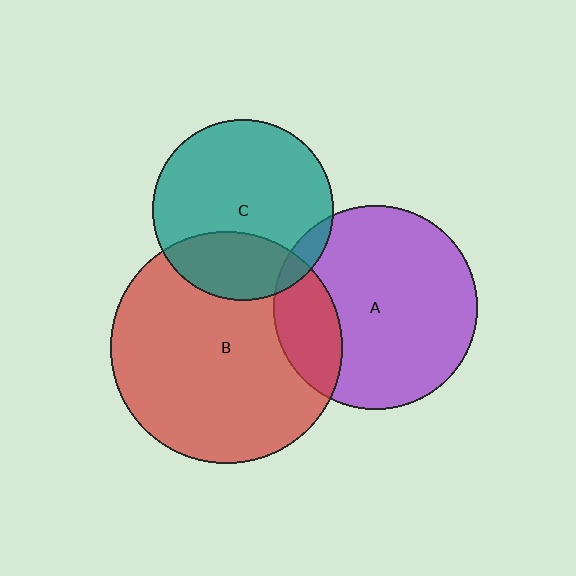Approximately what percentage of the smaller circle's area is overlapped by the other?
Approximately 30%.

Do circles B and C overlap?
Yes.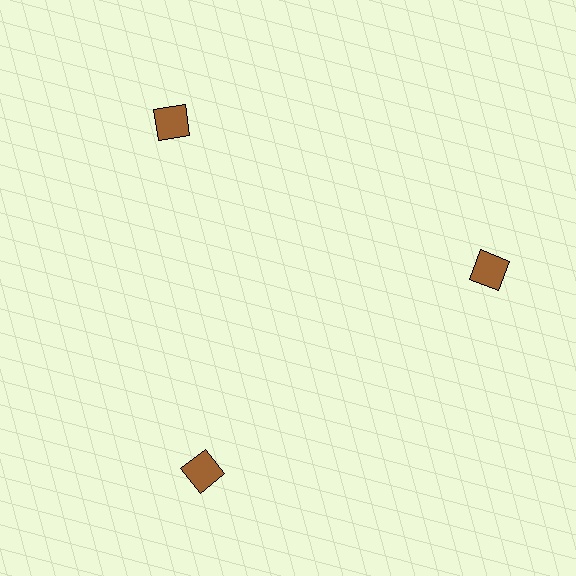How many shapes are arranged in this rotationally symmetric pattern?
There are 3 shapes, arranged in 3 groups of 1.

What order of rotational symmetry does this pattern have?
This pattern has 3-fold rotational symmetry.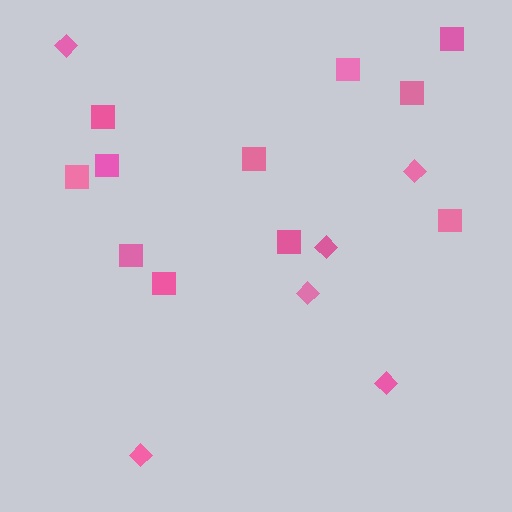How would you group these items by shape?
There are 2 groups: one group of diamonds (6) and one group of squares (11).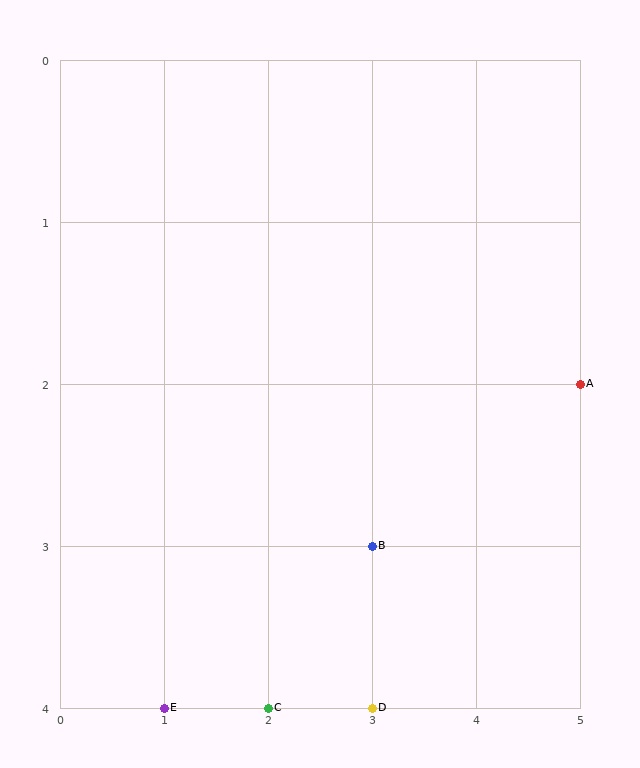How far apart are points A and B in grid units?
Points A and B are 2 columns and 1 row apart (about 2.2 grid units diagonally).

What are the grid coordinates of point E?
Point E is at grid coordinates (1, 4).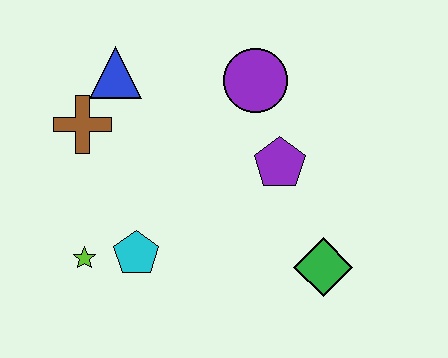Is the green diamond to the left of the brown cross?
No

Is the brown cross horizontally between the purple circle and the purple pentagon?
No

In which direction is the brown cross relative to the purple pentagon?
The brown cross is to the left of the purple pentagon.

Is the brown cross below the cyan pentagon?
No